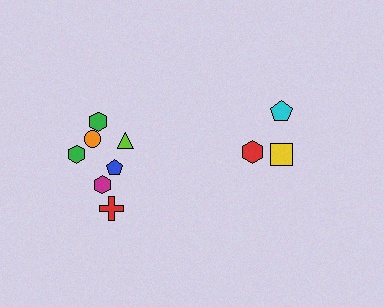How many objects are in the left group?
There are 7 objects.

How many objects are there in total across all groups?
There are 10 objects.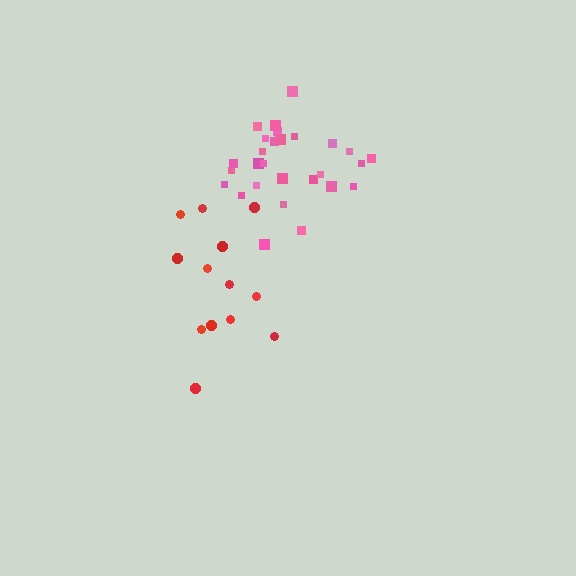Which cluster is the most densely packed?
Pink.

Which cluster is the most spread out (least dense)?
Red.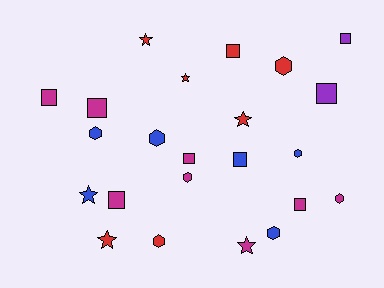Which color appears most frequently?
Magenta, with 8 objects.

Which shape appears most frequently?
Square, with 9 objects.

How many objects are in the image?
There are 23 objects.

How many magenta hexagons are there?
There are 2 magenta hexagons.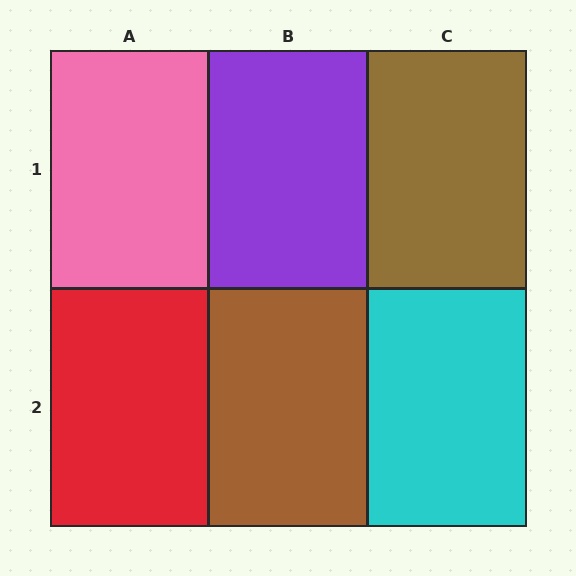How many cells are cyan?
1 cell is cyan.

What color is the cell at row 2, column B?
Brown.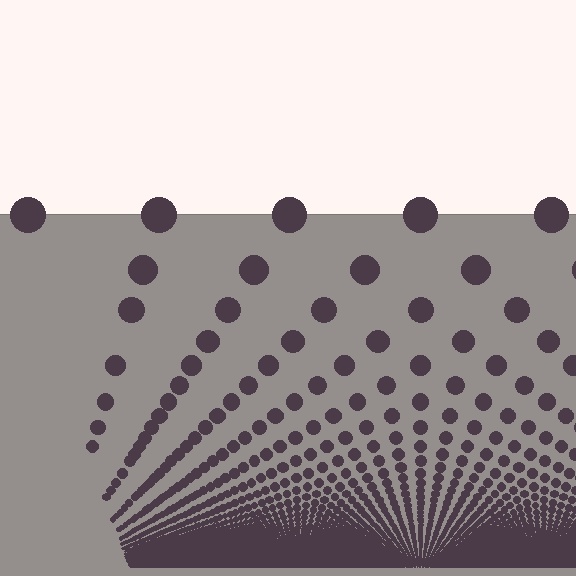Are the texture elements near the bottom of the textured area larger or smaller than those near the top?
Smaller. The gradient is inverted — elements near the bottom are smaller and denser.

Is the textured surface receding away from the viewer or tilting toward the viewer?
The surface appears to tilt toward the viewer. Texture elements get larger and sparser toward the top.